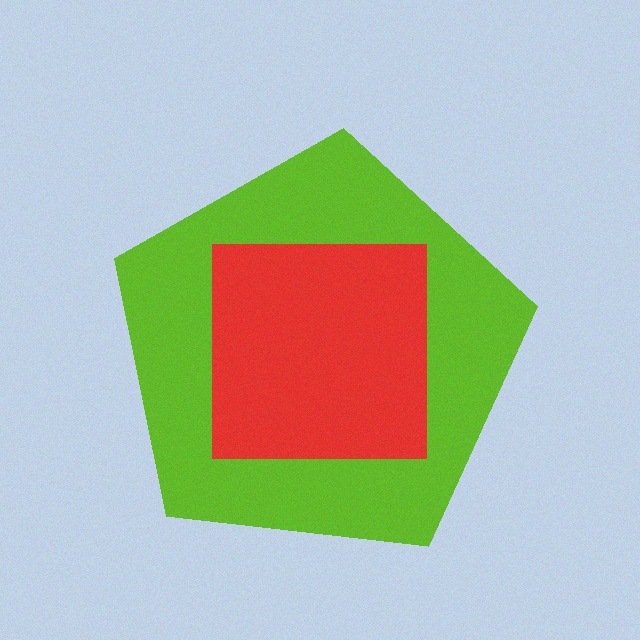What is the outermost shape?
The lime pentagon.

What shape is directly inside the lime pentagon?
The red square.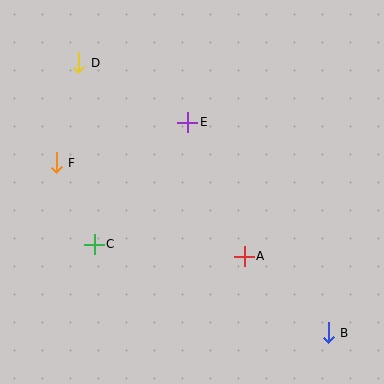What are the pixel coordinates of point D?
Point D is at (79, 63).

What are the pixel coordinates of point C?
Point C is at (94, 244).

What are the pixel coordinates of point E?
Point E is at (188, 122).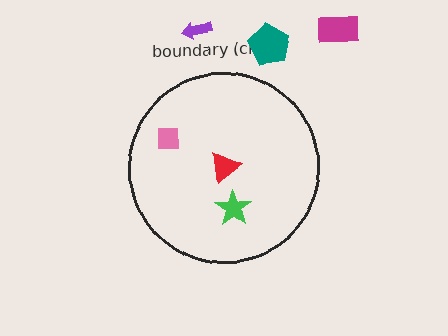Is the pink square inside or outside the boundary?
Inside.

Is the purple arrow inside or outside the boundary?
Outside.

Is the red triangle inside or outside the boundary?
Inside.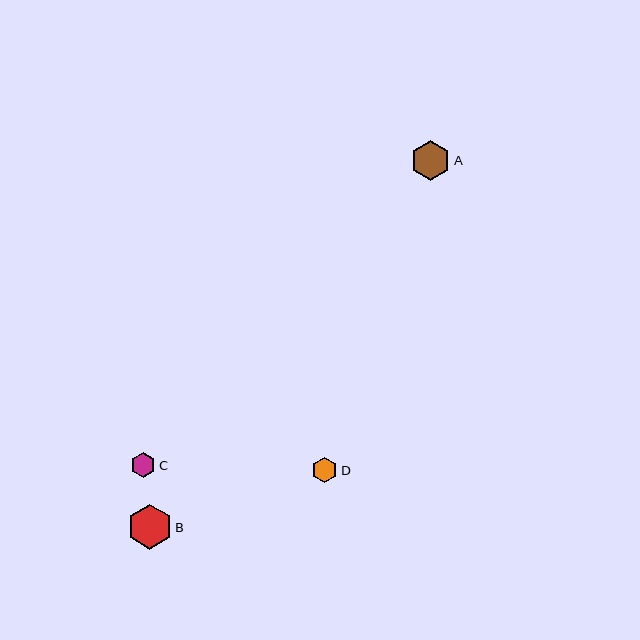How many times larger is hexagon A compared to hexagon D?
Hexagon A is approximately 1.5 times the size of hexagon D.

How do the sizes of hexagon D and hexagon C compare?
Hexagon D and hexagon C are approximately the same size.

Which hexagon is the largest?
Hexagon B is the largest with a size of approximately 45 pixels.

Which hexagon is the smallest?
Hexagon C is the smallest with a size of approximately 24 pixels.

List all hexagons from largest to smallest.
From largest to smallest: B, A, D, C.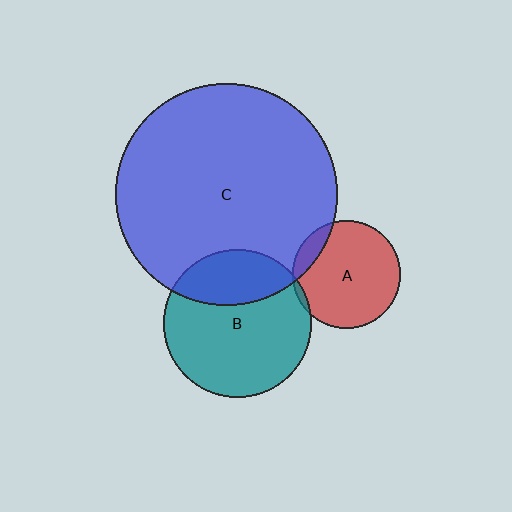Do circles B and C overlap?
Yes.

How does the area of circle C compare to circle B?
Approximately 2.2 times.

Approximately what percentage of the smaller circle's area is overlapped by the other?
Approximately 30%.